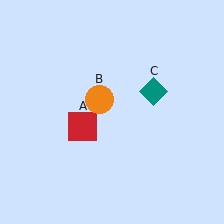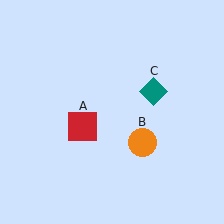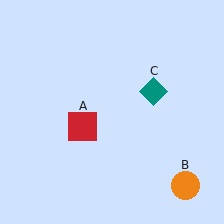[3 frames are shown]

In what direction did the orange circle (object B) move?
The orange circle (object B) moved down and to the right.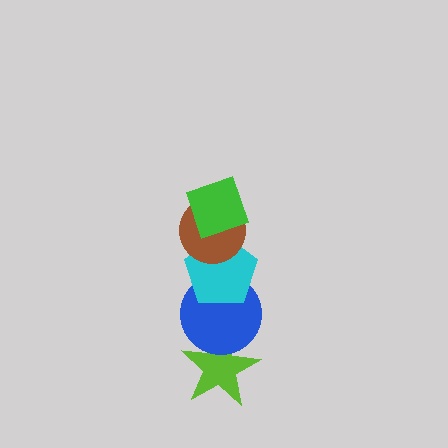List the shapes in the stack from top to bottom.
From top to bottom: the green diamond, the brown circle, the cyan pentagon, the blue circle, the lime star.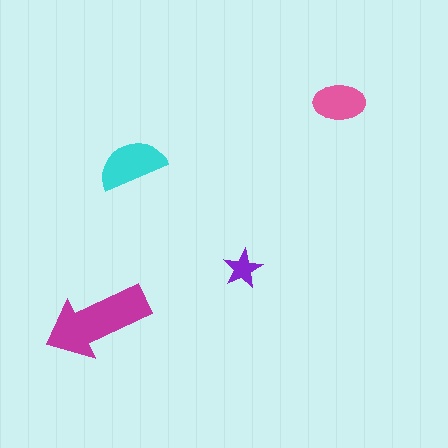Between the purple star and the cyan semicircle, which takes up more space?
The cyan semicircle.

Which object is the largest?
The magenta arrow.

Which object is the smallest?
The purple star.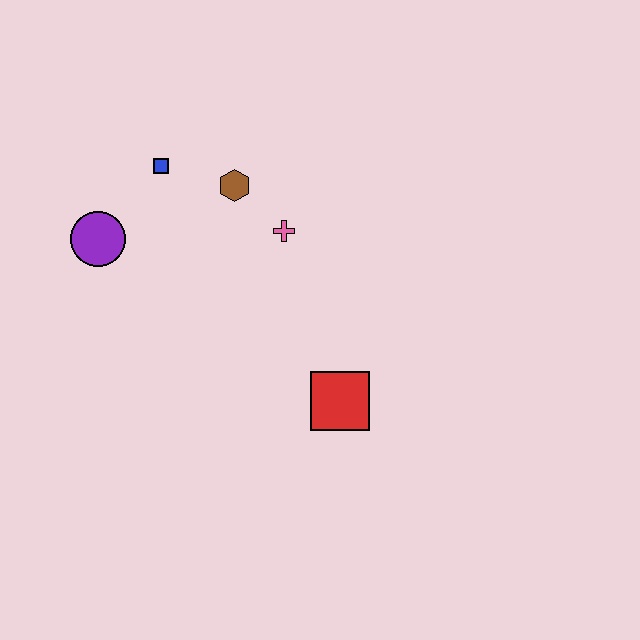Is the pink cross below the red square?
No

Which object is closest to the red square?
The pink cross is closest to the red square.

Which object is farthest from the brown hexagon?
The red square is farthest from the brown hexagon.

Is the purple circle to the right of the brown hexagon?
No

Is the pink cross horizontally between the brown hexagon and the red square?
Yes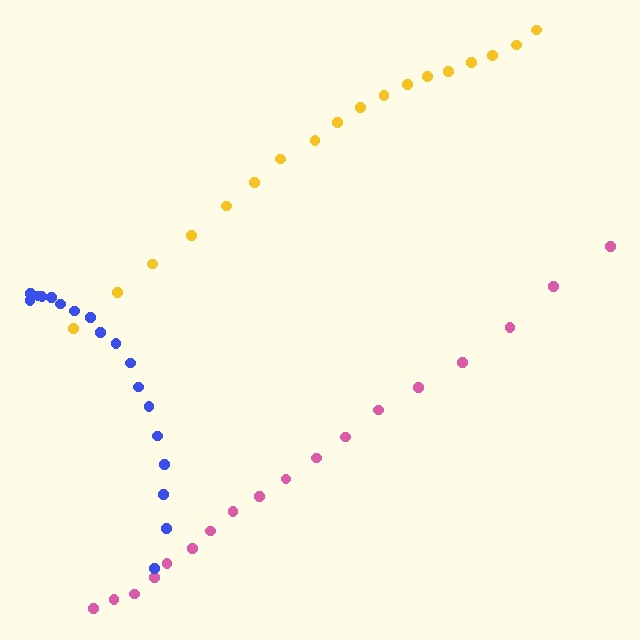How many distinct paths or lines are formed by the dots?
There are 3 distinct paths.